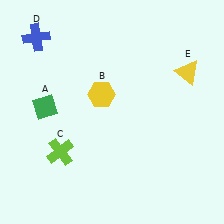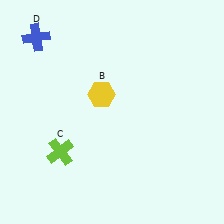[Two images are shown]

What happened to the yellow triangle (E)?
The yellow triangle (E) was removed in Image 2. It was in the top-right area of Image 1.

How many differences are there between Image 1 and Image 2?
There are 2 differences between the two images.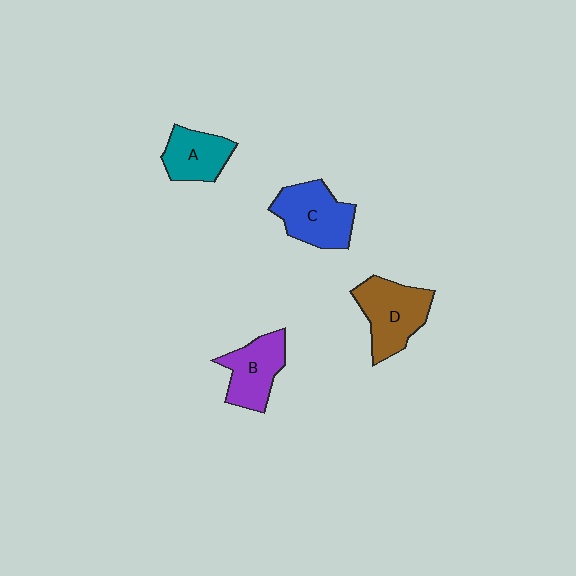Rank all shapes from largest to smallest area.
From largest to smallest: D (brown), C (blue), B (purple), A (teal).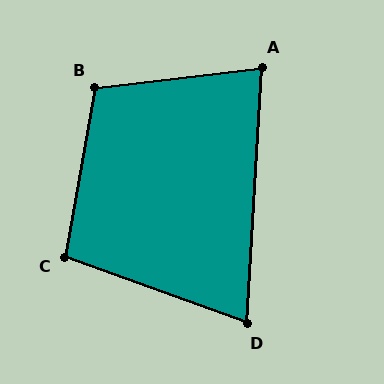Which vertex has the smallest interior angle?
D, at approximately 73 degrees.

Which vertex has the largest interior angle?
B, at approximately 107 degrees.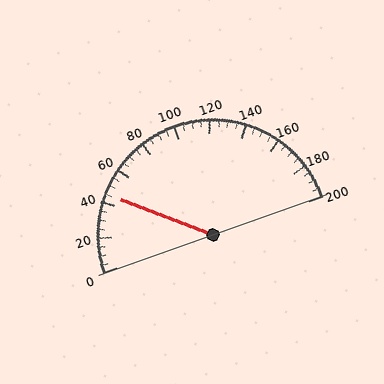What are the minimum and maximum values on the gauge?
The gauge ranges from 0 to 200.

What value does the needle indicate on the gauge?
The needle indicates approximately 45.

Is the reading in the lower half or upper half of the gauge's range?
The reading is in the lower half of the range (0 to 200).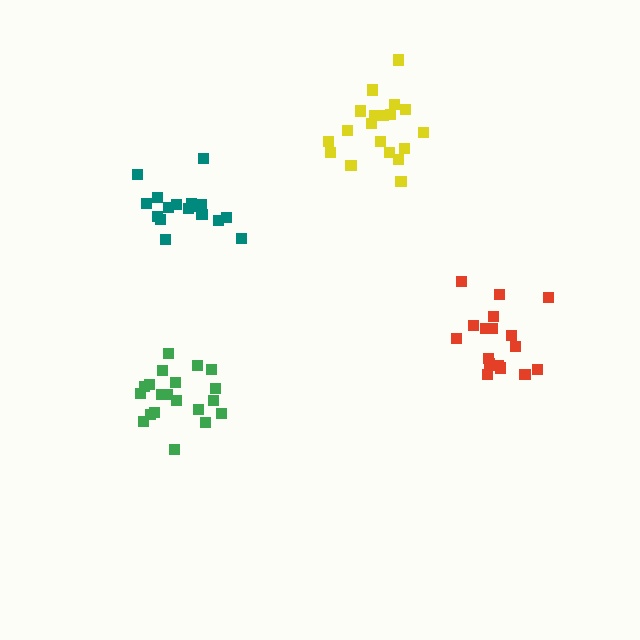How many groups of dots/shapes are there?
There are 4 groups.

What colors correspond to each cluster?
The clusters are colored: yellow, green, teal, red.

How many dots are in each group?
Group 1: 19 dots, Group 2: 20 dots, Group 3: 18 dots, Group 4: 17 dots (74 total).